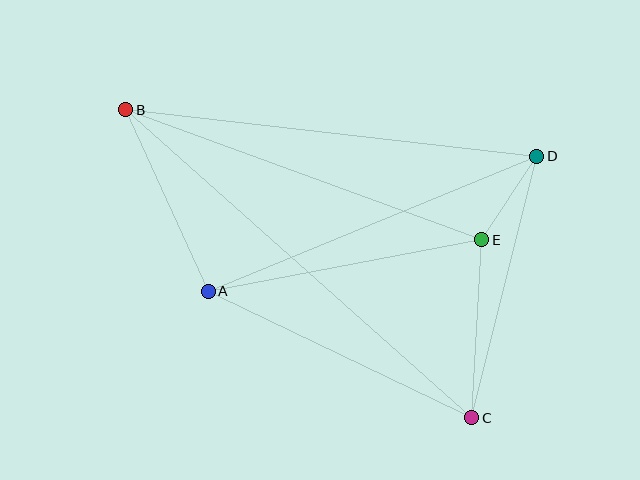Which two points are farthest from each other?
Points B and C are farthest from each other.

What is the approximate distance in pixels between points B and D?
The distance between B and D is approximately 414 pixels.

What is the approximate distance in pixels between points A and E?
The distance between A and E is approximately 278 pixels.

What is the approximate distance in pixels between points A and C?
The distance between A and C is approximately 292 pixels.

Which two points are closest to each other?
Points D and E are closest to each other.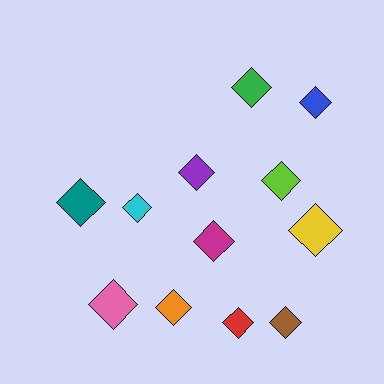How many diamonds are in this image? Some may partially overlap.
There are 12 diamonds.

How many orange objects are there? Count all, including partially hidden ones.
There is 1 orange object.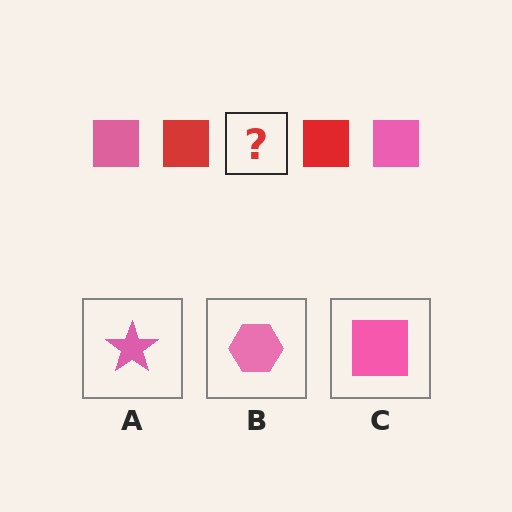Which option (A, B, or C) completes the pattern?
C.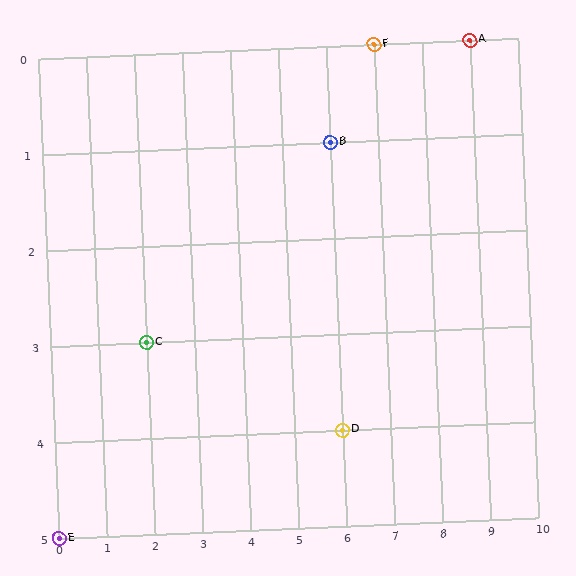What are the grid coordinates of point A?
Point A is at grid coordinates (9, 0).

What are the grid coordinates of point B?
Point B is at grid coordinates (6, 1).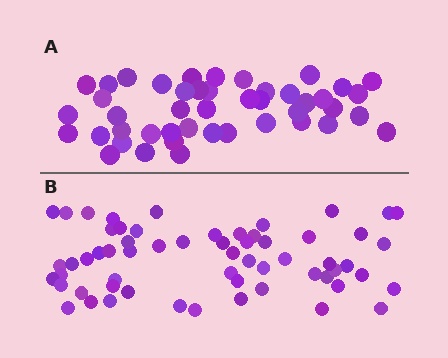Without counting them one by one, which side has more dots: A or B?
Region B (the bottom region) has more dots.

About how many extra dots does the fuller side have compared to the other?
Region B has approximately 15 more dots than region A.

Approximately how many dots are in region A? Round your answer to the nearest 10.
About 40 dots. (The exact count is 45, which rounds to 40.)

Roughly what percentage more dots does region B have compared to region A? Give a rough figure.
About 35% more.